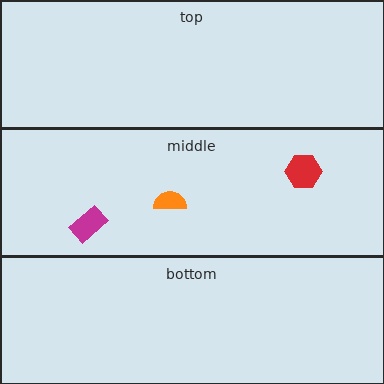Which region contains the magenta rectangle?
The middle region.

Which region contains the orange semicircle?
The middle region.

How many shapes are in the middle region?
3.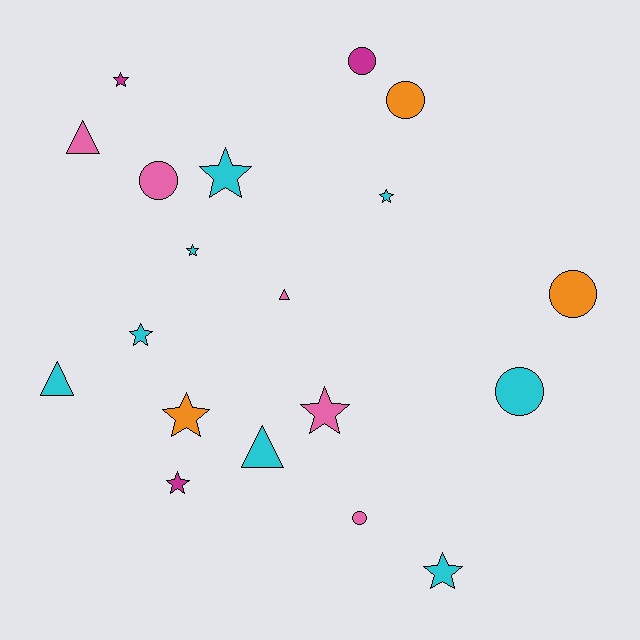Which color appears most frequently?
Cyan, with 8 objects.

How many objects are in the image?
There are 19 objects.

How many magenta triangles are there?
There are no magenta triangles.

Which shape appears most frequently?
Star, with 9 objects.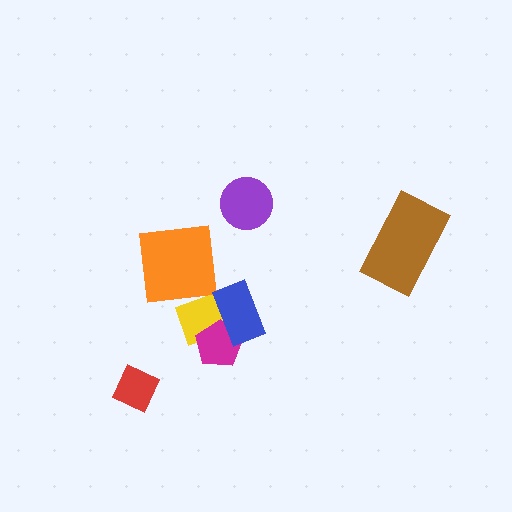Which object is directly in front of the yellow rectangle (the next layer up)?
The magenta pentagon is directly in front of the yellow rectangle.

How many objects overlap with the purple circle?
0 objects overlap with the purple circle.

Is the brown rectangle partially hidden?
No, no other shape covers it.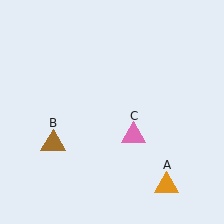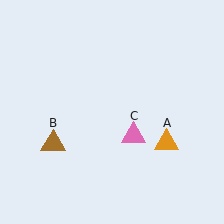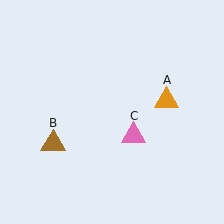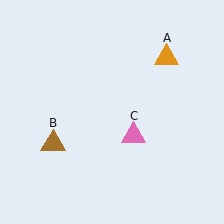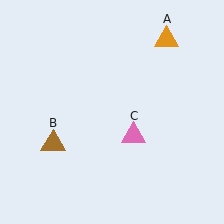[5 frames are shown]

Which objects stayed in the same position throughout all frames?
Brown triangle (object B) and pink triangle (object C) remained stationary.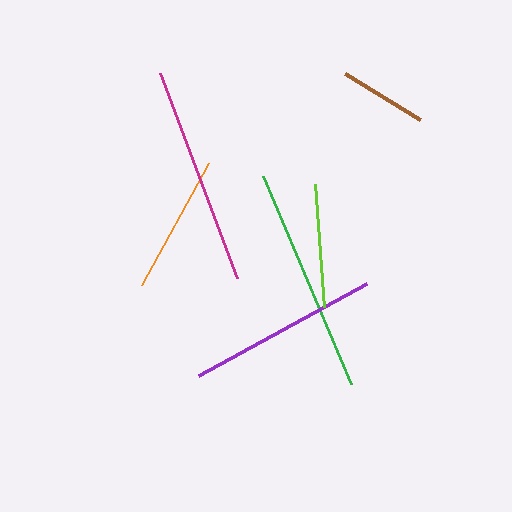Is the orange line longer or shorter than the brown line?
The orange line is longer than the brown line.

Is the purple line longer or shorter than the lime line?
The purple line is longer than the lime line.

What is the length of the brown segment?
The brown segment is approximately 89 pixels long.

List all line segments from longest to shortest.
From longest to shortest: green, magenta, purple, orange, lime, brown.